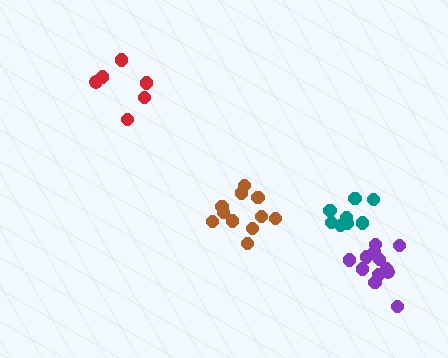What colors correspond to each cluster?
The clusters are colored: red, brown, purple, teal.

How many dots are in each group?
Group 1: 6 dots, Group 2: 11 dots, Group 3: 12 dots, Group 4: 8 dots (37 total).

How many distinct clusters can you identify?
There are 4 distinct clusters.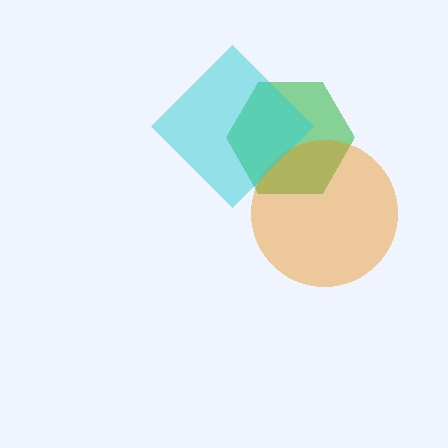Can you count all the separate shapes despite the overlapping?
Yes, there are 3 separate shapes.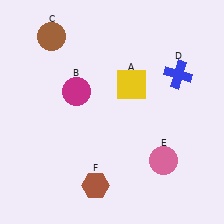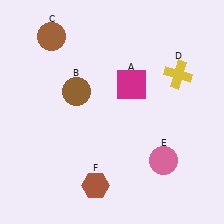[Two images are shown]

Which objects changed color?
A changed from yellow to magenta. B changed from magenta to brown. D changed from blue to yellow.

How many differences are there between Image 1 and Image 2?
There are 3 differences between the two images.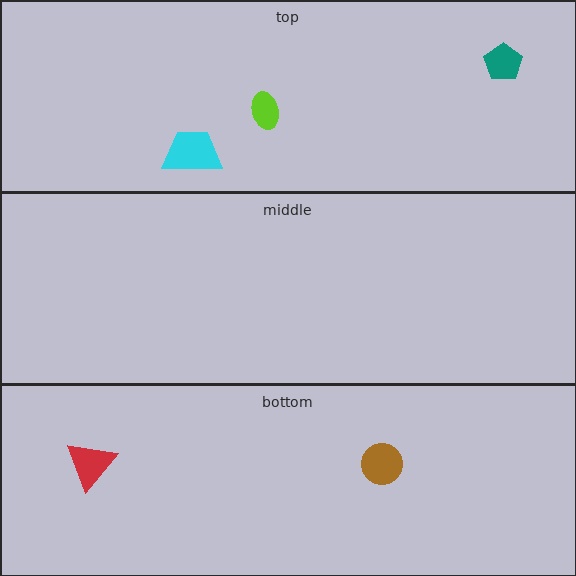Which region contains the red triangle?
The bottom region.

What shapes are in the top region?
The lime ellipse, the cyan trapezoid, the teal pentagon.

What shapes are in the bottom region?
The brown circle, the red triangle.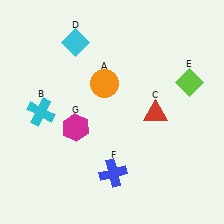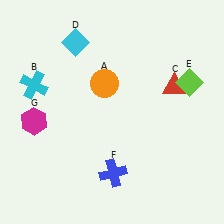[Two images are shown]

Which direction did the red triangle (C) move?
The red triangle (C) moved up.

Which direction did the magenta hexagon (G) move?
The magenta hexagon (G) moved left.